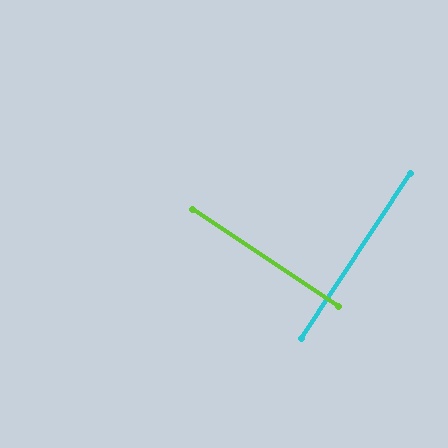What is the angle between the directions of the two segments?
Approximately 90 degrees.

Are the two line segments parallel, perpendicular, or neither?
Perpendicular — they meet at approximately 90°.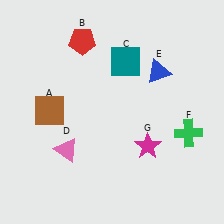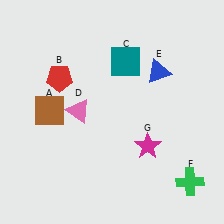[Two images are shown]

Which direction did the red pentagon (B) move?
The red pentagon (B) moved down.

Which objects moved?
The objects that moved are: the red pentagon (B), the pink triangle (D), the green cross (F).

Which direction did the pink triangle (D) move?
The pink triangle (D) moved up.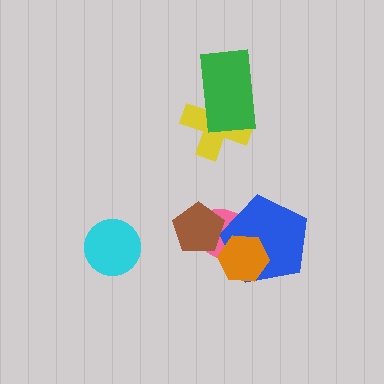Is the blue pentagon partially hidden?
Yes, it is partially covered by another shape.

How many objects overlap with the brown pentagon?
1 object overlaps with the brown pentagon.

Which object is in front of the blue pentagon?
The orange hexagon is in front of the blue pentagon.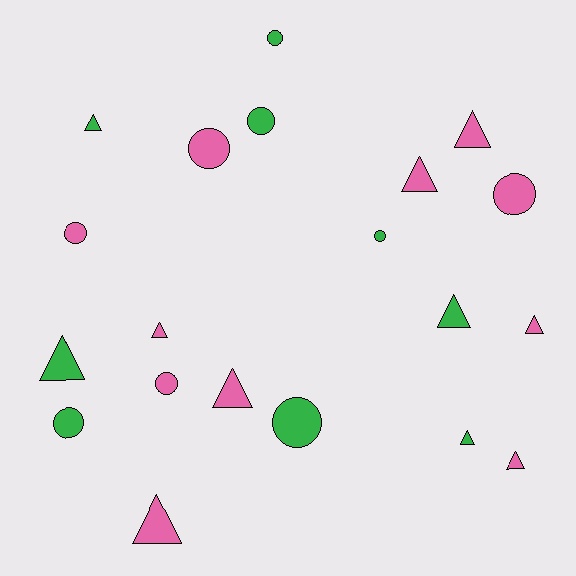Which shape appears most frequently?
Triangle, with 11 objects.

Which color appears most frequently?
Pink, with 11 objects.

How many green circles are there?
There are 5 green circles.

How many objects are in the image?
There are 20 objects.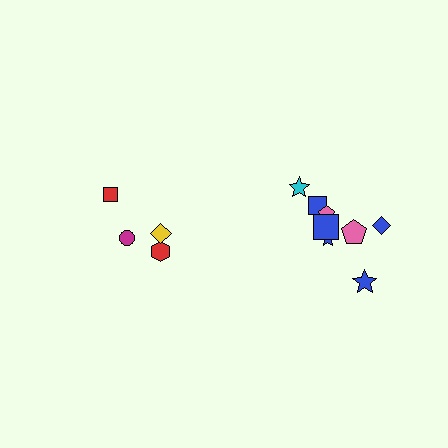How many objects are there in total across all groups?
There are 12 objects.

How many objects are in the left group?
There are 4 objects.